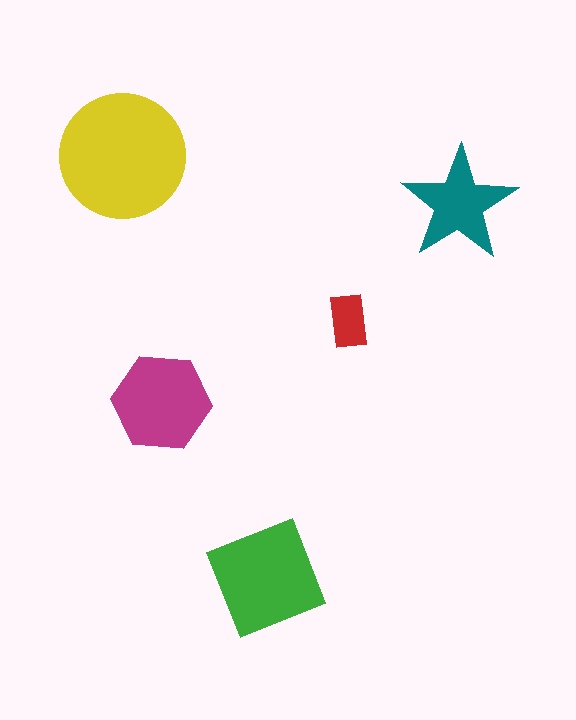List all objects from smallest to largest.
The red rectangle, the teal star, the magenta hexagon, the green square, the yellow circle.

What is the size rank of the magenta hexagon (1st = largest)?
3rd.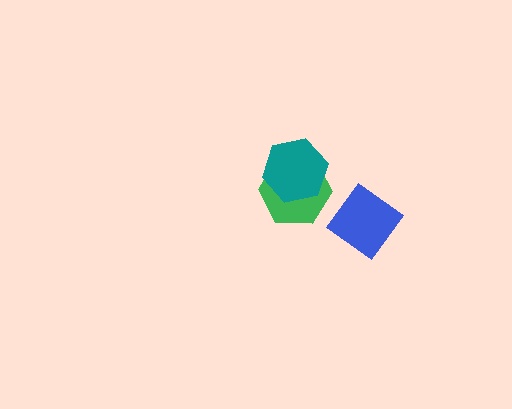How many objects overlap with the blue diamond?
0 objects overlap with the blue diamond.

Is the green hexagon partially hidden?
Yes, it is partially covered by another shape.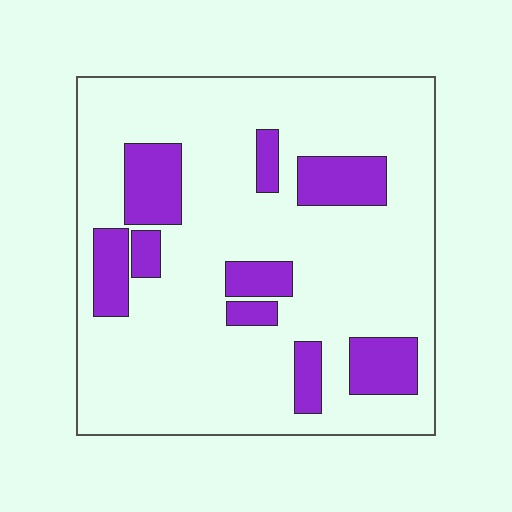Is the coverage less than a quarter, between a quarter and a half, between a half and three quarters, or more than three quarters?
Less than a quarter.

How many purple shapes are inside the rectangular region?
9.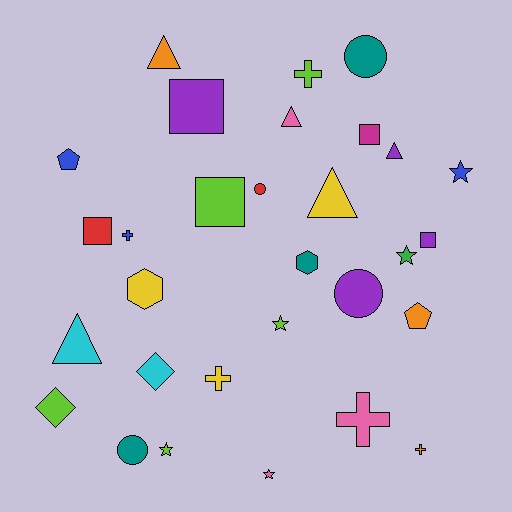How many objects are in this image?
There are 30 objects.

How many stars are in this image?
There are 5 stars.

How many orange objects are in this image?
There are 3 orange objects.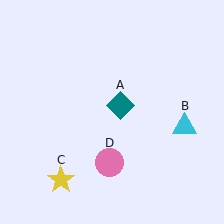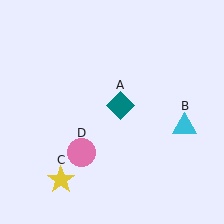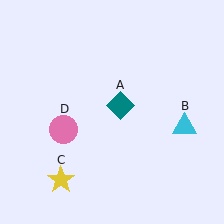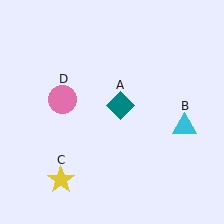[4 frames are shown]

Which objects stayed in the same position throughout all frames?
Teal diamond (object A) and cyan triangle (object B) and yellow star (object C) remained stationary.